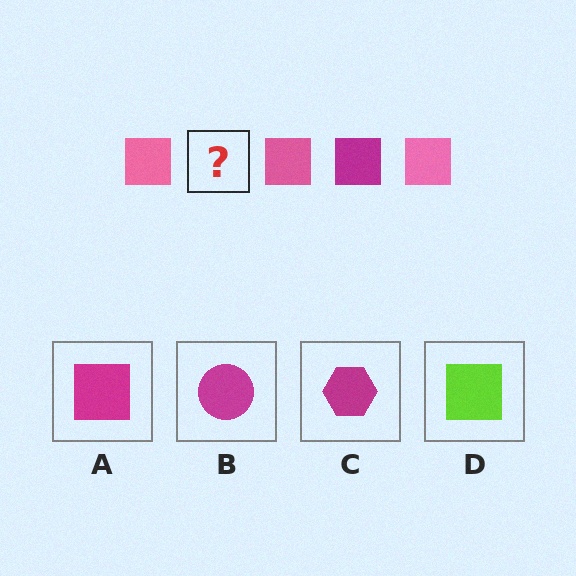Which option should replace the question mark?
Option A.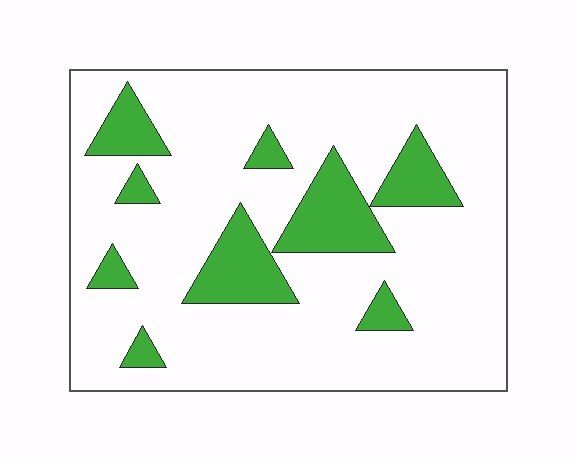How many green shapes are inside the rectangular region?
9.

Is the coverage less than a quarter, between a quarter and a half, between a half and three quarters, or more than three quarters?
Less than a quarter.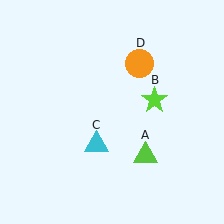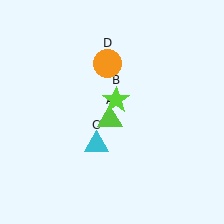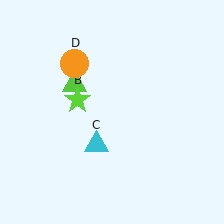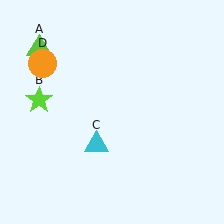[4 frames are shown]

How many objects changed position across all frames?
3 objects changed position: lime triangle (object A), lime star (object B), orange circle (object D).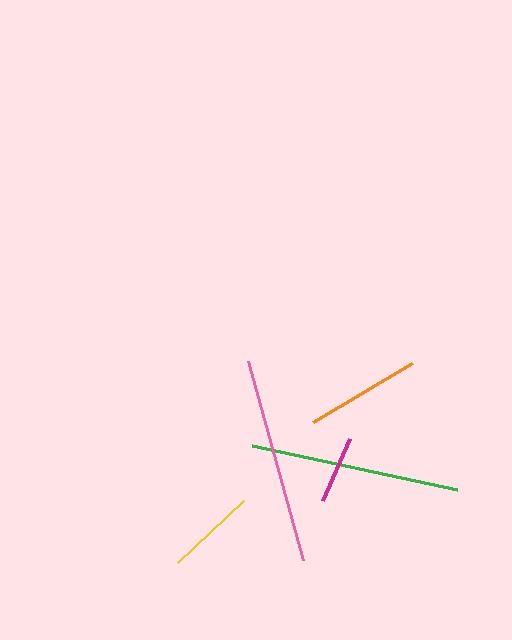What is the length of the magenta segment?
The magenta segment is approximately 68 pixels long.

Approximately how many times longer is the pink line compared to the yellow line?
The pink line is approximately 2.3 times the length of the yellow line.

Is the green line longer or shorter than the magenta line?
The green line is longer than the magenta line.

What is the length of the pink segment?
The pink segment is approximately 207 pixels long.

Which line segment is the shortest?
The magenta line is the shortest at approximately 68 pixels.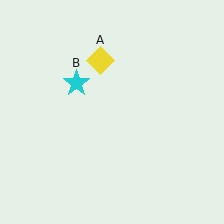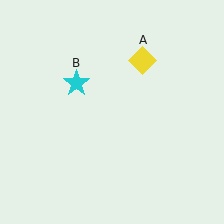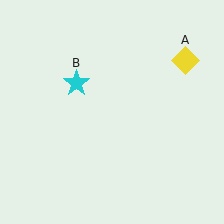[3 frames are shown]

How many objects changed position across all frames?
1 object changed position: yellow diamond (object A).